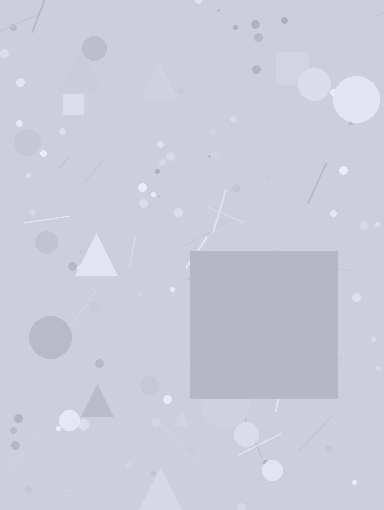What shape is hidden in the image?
A square is hidden in the image.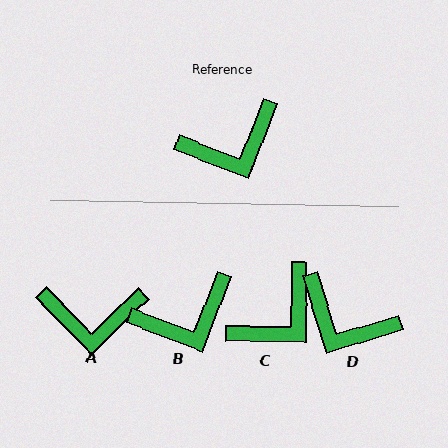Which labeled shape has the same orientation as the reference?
B.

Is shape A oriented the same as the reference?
No, it is off by about 25 degrees.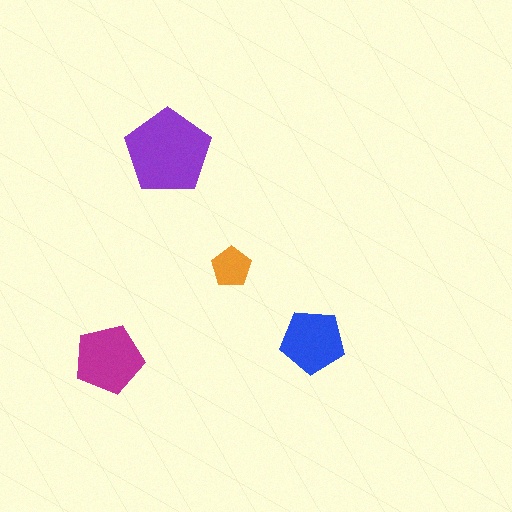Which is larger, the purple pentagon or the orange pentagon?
The purple one.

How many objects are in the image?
There are 4 objects in the image.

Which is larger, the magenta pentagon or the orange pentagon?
The magenta one.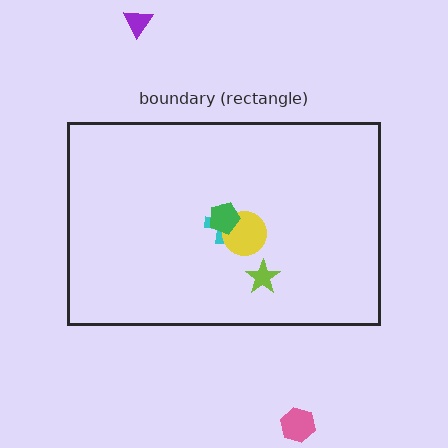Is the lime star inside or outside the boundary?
Inside.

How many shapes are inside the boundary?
4 inside, 2 outside.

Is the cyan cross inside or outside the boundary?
Inside.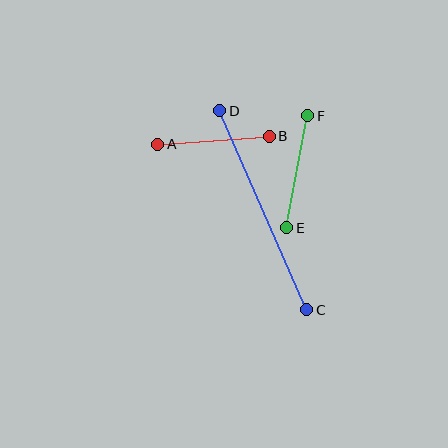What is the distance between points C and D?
The distance is approximately 217 pixels.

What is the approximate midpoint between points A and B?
The midpoint is at approximately (213, 140) pixels.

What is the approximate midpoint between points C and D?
The midpoint is at approximately (263, 210) pixels.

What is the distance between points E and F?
The distance is approximately 114 pixels.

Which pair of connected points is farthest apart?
Points C and D are farthest apart.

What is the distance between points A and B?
The distance is approximately 112 pixels.